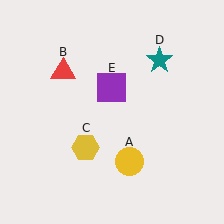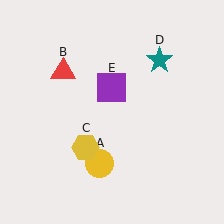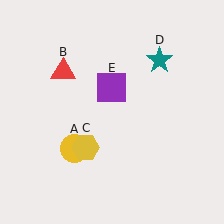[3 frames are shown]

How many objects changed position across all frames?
1 object changed position: yellow circle (object A).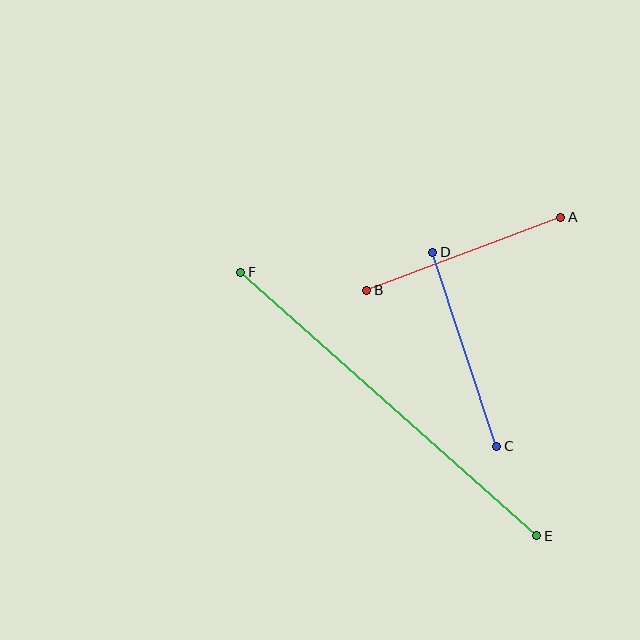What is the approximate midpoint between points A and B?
The midpoint is at approximately (464, 254) pixels.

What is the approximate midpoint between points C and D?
The midpoint is at approximately (465, 349) pixels.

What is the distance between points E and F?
The distance is approximately 396 pixels.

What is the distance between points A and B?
The distance is approximately 207 pixels.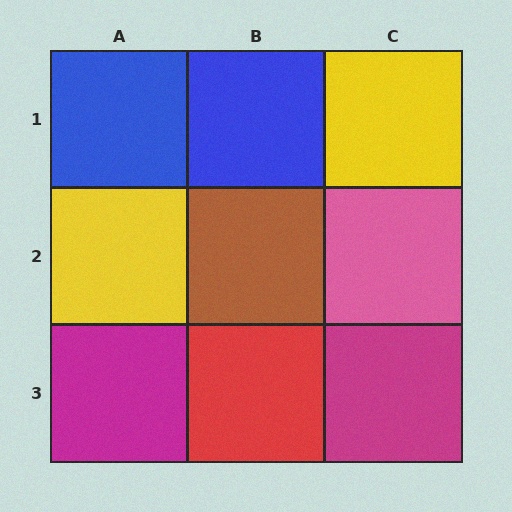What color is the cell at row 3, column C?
Magenta.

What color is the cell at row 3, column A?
Magenta.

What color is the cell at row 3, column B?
Red.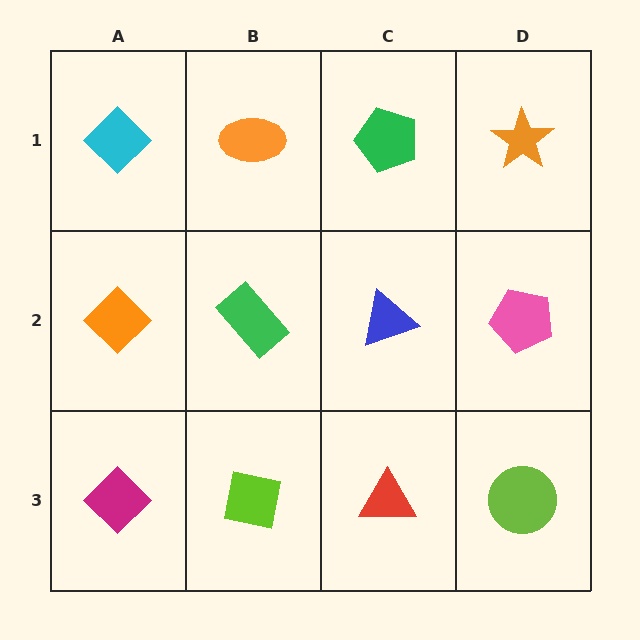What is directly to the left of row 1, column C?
An orange ellipse.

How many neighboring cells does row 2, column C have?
4.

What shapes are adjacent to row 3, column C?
A blue triangle (row 2, column C), a lime square (row 3, column B), a lime circle (row 3, column D).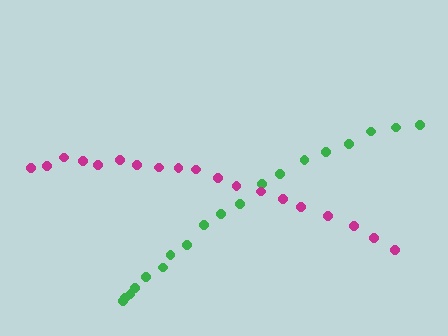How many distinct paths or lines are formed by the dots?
There are 2 distinct paths.